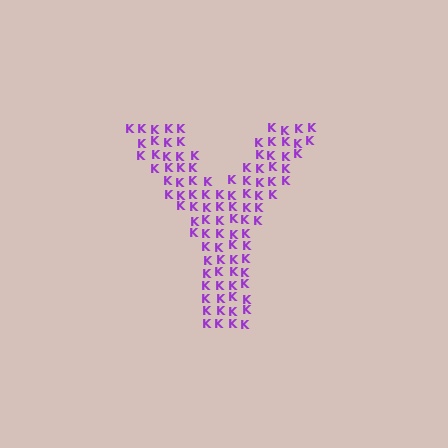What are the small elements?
The small elements are letter K's.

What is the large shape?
The large shape is the letter Y.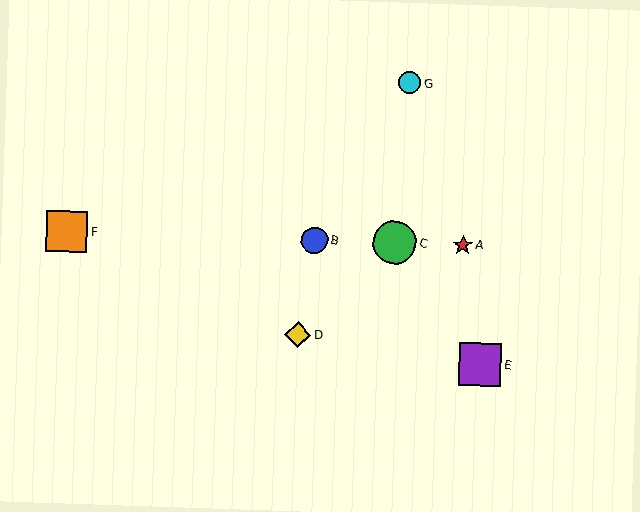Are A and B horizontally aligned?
Yes, both are at y≈245.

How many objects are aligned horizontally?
4 objects (A, B, C, F) are aligned horizontally.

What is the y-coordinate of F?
Object F is at y≈232.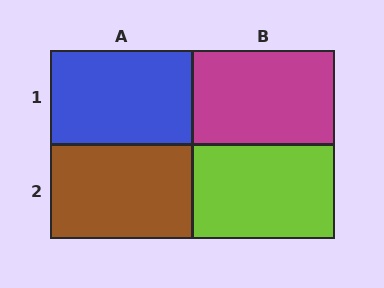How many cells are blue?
1 cell is blue.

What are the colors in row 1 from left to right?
Blue, magenta.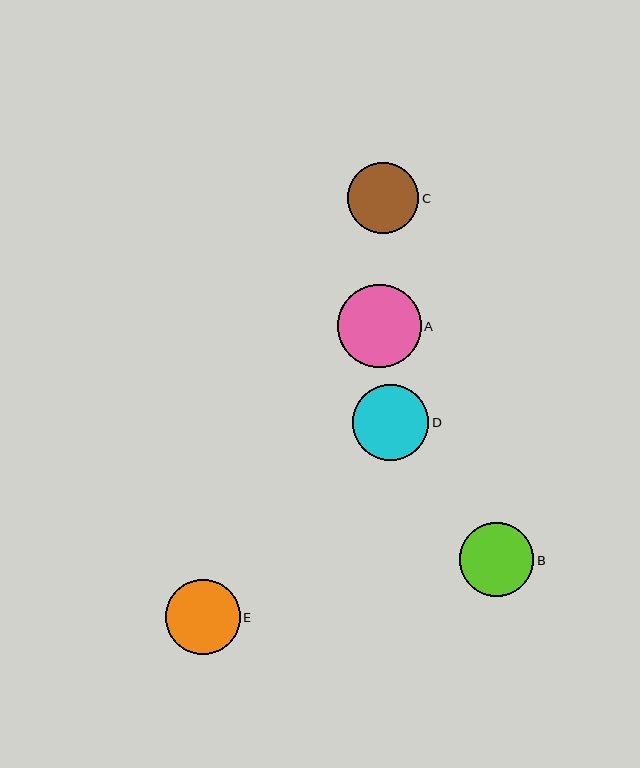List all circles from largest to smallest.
From largest to smallest: A, D, E, B, C.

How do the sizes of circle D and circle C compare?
Circle D and circle C are approximately the same size.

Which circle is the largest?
Circle A is the largest with a size of approximately 83 pixels.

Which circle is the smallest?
Circle C is the smallest with a size of approximately 71 pixels.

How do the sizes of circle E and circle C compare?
Circle E and circle C are approximately the same size.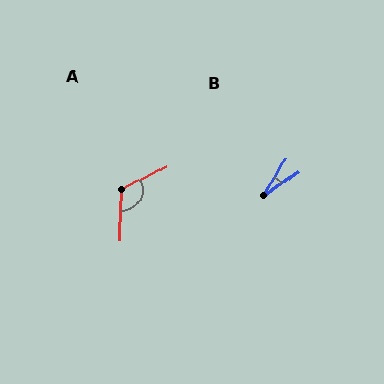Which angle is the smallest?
B, at approximately 25 degrees.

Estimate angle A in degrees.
Approximately 118 degrees.